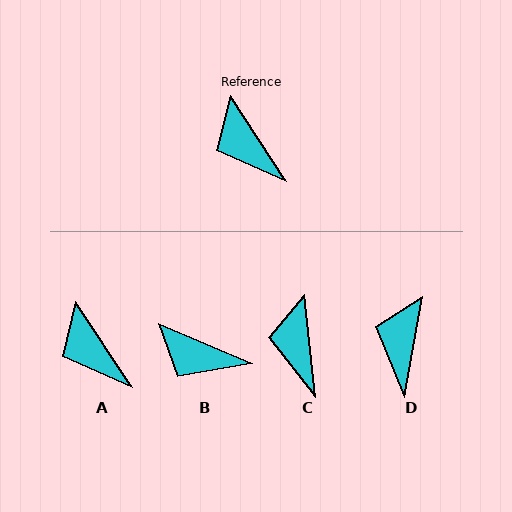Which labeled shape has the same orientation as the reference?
A.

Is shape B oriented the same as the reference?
No, it is off by about 34 degrees.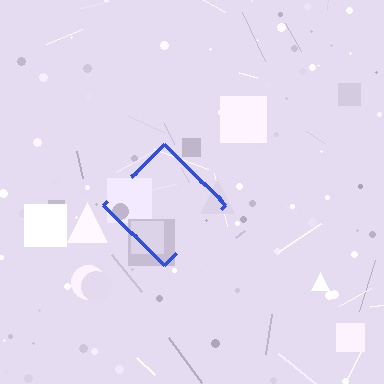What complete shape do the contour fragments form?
The contour fragments form a diamond.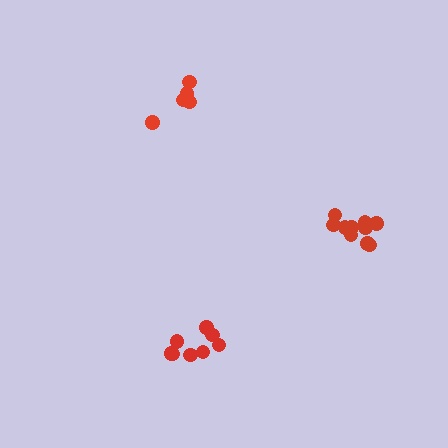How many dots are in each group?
Group 1: 10 dots, Group 2: 8 dots, Group 3: 5 dots (23 total).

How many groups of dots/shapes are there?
There are 3 groups.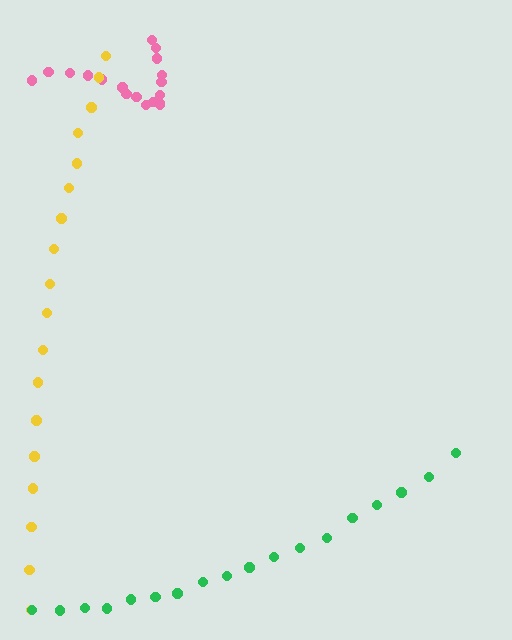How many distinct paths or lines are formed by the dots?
There are 3 distinct paths.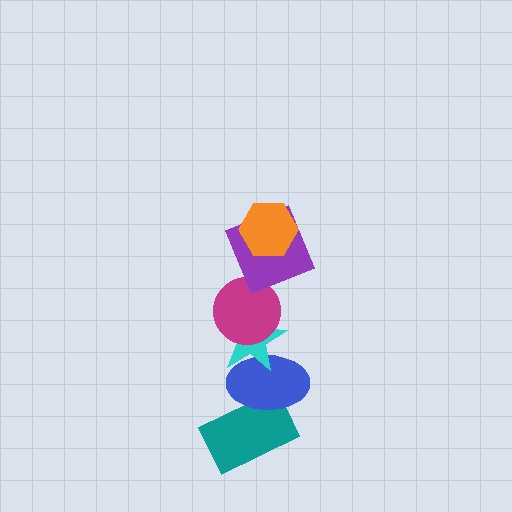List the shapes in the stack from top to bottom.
From top to bottom: the orange hexagon, the purple square, the magenta circle, the cyan star, the blue ellipse, the teal rectangle.